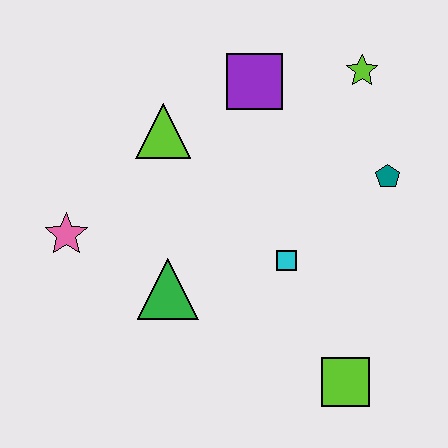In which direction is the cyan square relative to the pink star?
The cyan square is to the right of the pink star.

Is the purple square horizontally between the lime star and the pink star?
Yes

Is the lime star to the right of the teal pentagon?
No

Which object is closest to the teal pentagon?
The lime star is closest to the teal pentagon.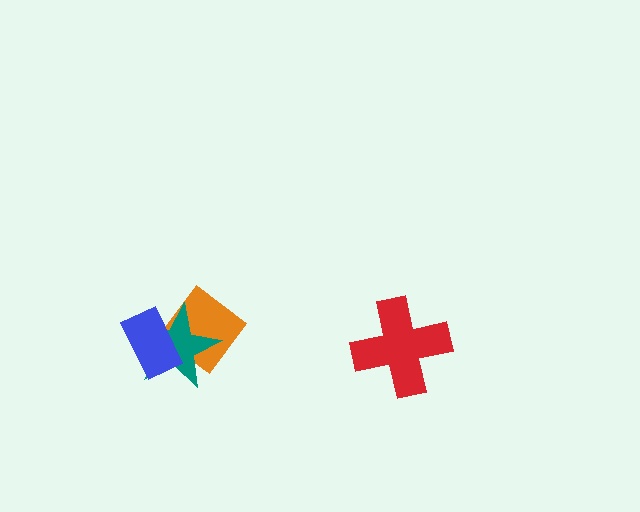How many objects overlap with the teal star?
2 objects overlap with the teal star.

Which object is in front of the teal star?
The blue rectangle is in front of the teal star.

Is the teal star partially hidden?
Yes, it is partially covered by another shape.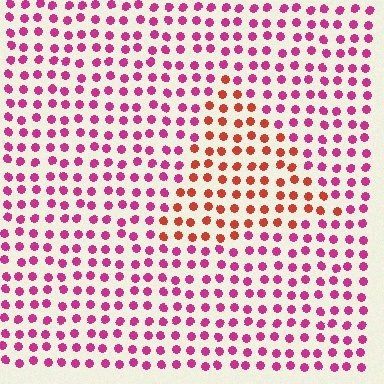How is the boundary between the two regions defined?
The boundary is defined purely by a slight shift in hue (about 43 degrees). Spacing, size, and orientation are identical on both sides.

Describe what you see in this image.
The image is filled with small magenta elements in a uniform arrangement. A triangle-shaped region is visible where the elements are tinted to a slightly different hue, forming a subtle color boundary.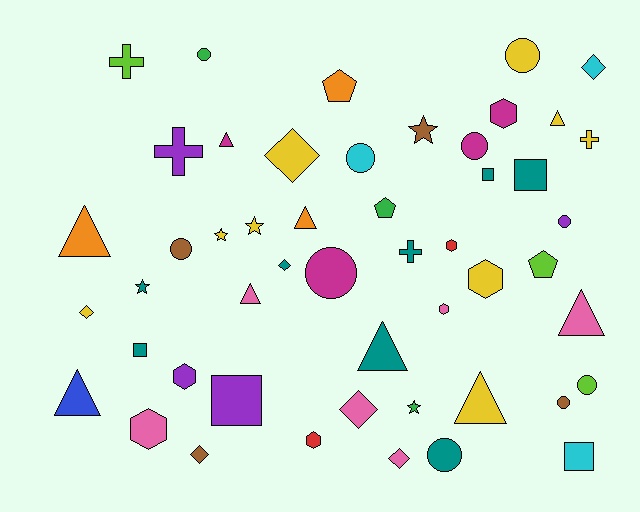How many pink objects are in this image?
There are 6 pink objects.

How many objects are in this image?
There are 50 objects.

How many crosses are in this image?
There are 4 crosses.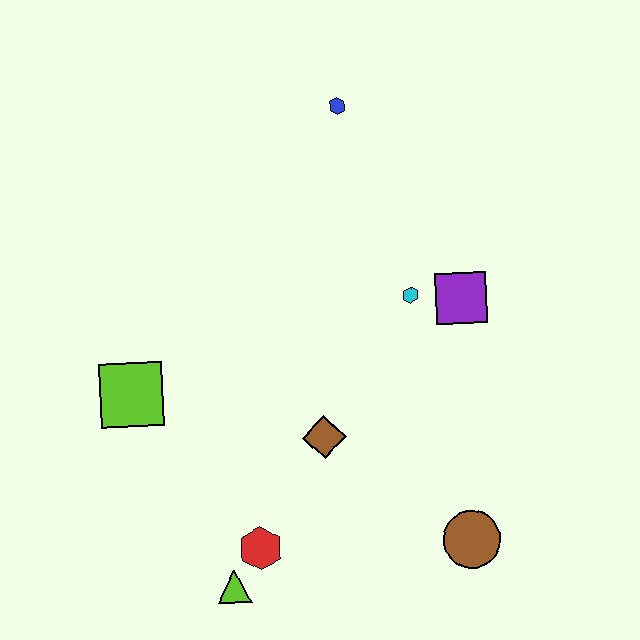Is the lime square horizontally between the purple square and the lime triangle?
No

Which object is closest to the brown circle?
The brown diamond is closest to the brown circle.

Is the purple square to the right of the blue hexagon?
Yes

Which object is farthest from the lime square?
The brown circle is farthest from the lime square.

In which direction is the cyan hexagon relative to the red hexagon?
The cyan hexagon is above the red hexagon.